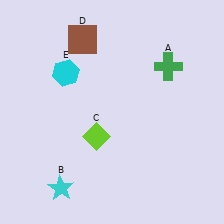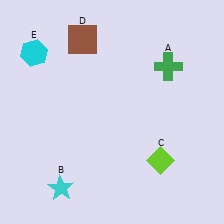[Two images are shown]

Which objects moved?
The objects that moved are: the lime diamond (C), the cyan hexagon (E).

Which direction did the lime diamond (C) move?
The lime diamond (C) moved right.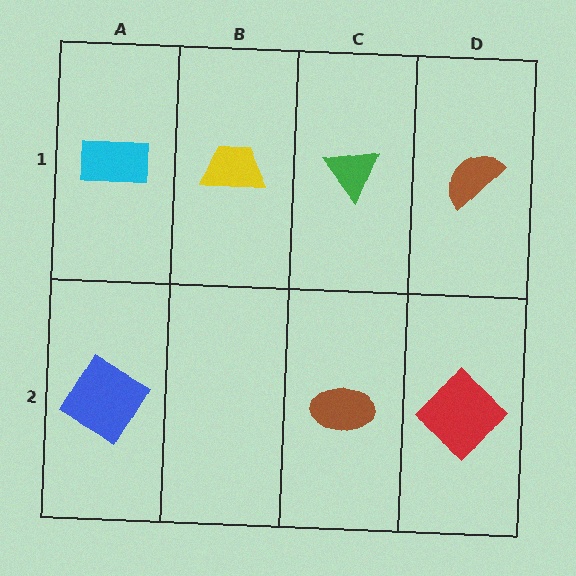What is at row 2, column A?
A blue diamond.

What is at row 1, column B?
A yellow trapezoid.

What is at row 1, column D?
A brown semicircle.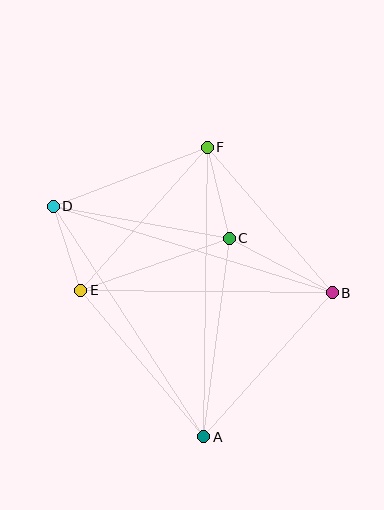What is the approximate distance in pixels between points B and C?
The distance between B and C is approximately 117 pixels.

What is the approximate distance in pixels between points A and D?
The distance between A and D is approximately 275 pixels.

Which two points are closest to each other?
Points D and E are closest to each other.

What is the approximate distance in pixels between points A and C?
The distance between A and C is approximately 200 pixels.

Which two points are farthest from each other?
Points B and D are farthest from each other.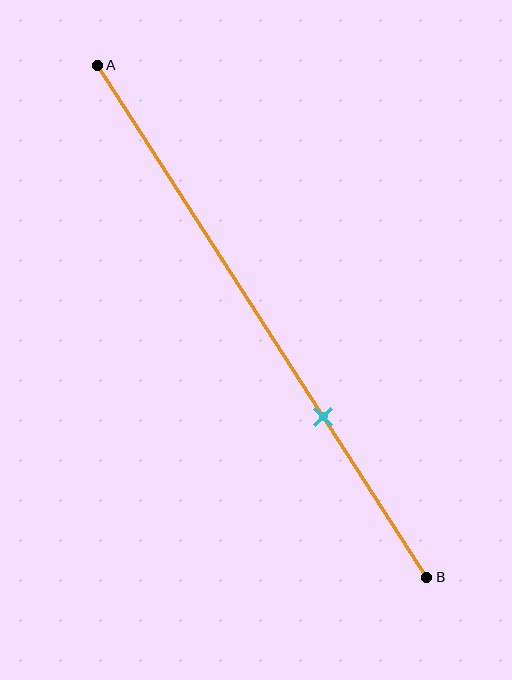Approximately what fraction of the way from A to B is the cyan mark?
The cyan mark is approximately 70% of the way from A to B.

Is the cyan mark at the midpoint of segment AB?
No, the mark is at about 70% from A, not at the 50% midpoint.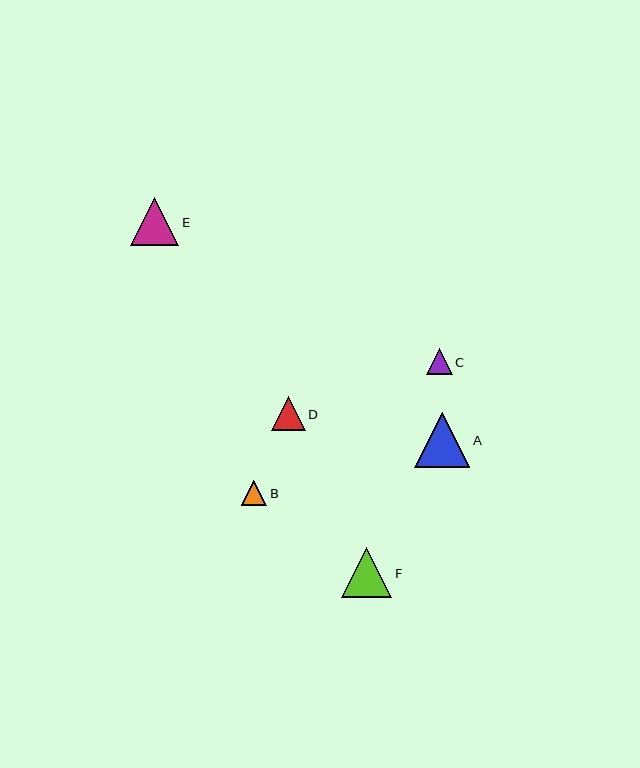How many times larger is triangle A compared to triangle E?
Triangle A is approximately 1.1 times the size of triangle E.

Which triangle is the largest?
Triangle A is the largest with a size of approximately 56 pixels.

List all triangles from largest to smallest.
From largest to smallest: A, F, E, D, C, B.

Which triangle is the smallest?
Triangle B is the smallest with a size of approximately 25 pixels.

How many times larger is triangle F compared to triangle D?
Triangle F is approximately 1.5 times the size of triangle D.